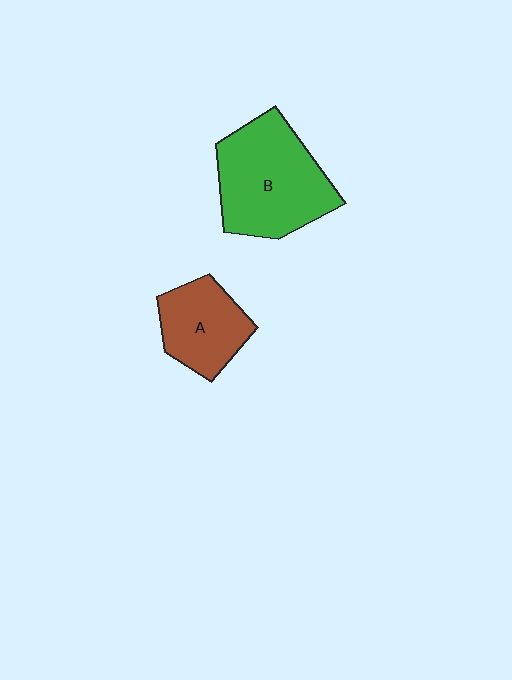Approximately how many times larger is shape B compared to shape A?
Approximately 1.7 times.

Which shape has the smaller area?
Shape A (brown).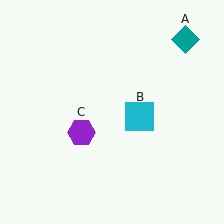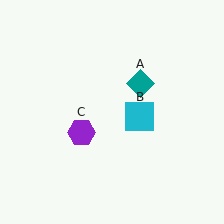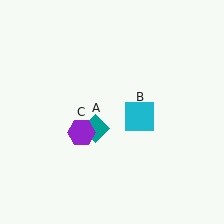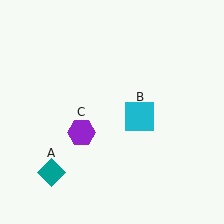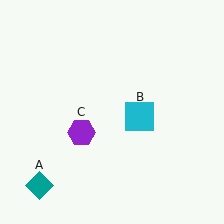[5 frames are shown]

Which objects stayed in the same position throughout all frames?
Cyan square (object B) and purple hexagon (object C) remained stationary.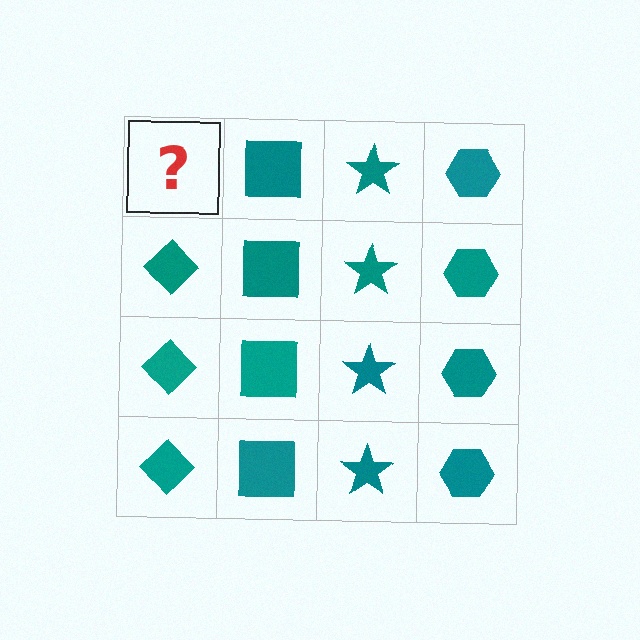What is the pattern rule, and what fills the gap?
The rule is that each column has a consistent shape. The gap should be filled with a teal diamond.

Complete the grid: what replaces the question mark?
The question mark should be replaced with a teal diamond.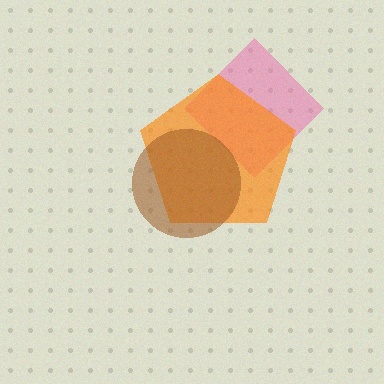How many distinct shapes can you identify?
There are 3 distinct shapes: a pink diamond, an orange pentagon, a brown circle.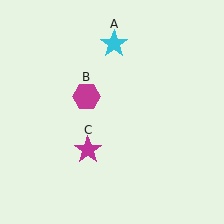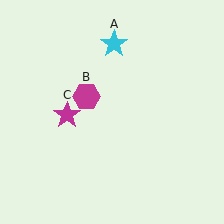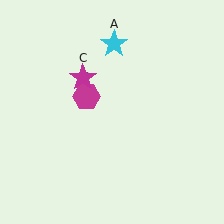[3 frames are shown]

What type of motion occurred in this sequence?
The magenta star (object C) rotated clockwise around the center of the scene.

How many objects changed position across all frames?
1 object changed position: magenta star (object C).